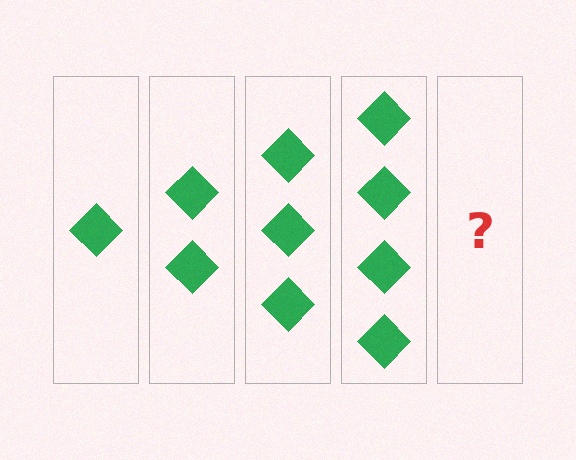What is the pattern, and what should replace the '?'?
The pattern is that each step adds one more diamond. The '?' should be 5 diamonds.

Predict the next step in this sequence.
The next step is 5 diamonds.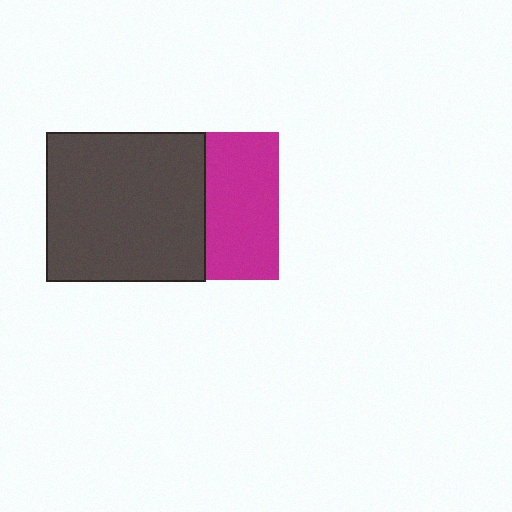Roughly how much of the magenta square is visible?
About half of it is visible (roughly 50%).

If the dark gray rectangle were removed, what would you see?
You would see the complete magenta square.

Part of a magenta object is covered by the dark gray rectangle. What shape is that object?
It is a square.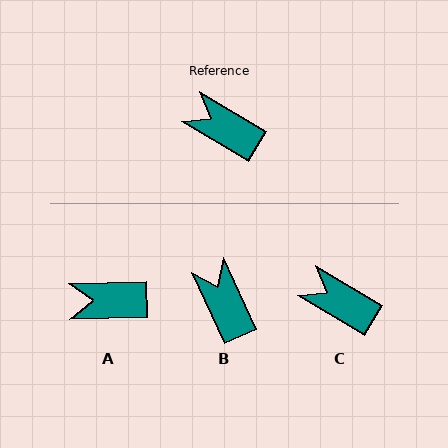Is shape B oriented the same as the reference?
No, it is off by about 35 degrees.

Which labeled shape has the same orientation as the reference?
C.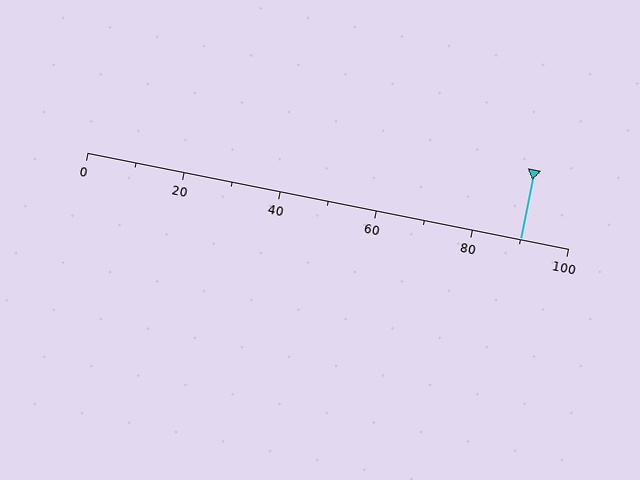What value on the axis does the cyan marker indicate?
The marker indicates approximately 90.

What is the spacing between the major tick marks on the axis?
The major ticks are spaced 20 apart.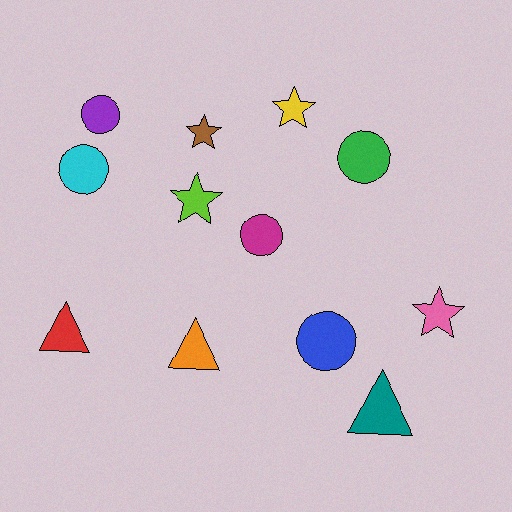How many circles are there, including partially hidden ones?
There are 5 circles.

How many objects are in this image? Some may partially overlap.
There are 12 objects.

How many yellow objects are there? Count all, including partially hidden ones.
There is 1 yellow object.